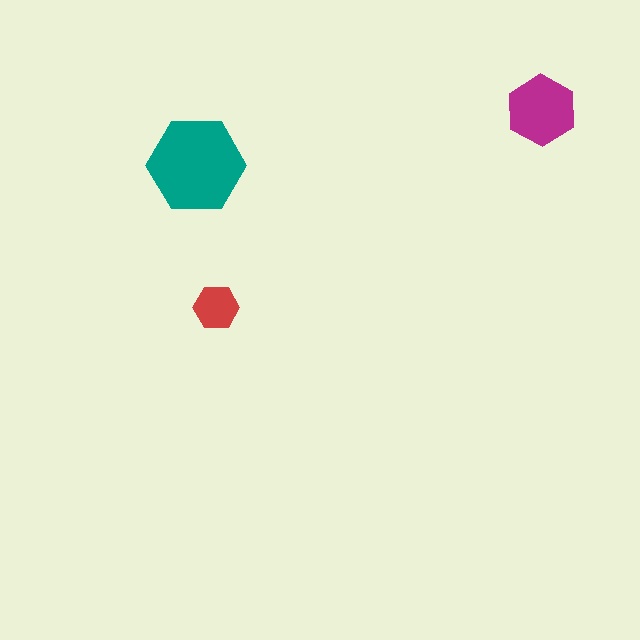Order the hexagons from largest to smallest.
the teal one, the magenta one, the red one.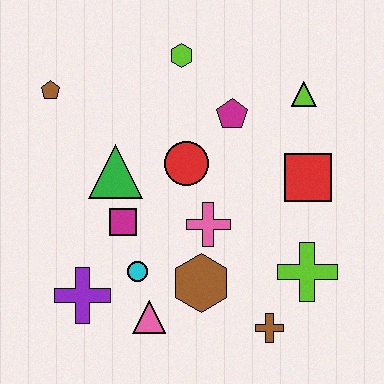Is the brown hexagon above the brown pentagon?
No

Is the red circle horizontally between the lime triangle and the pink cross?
No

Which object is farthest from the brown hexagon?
The brown pentagon is farthest from the brown hexagon.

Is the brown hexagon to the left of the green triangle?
No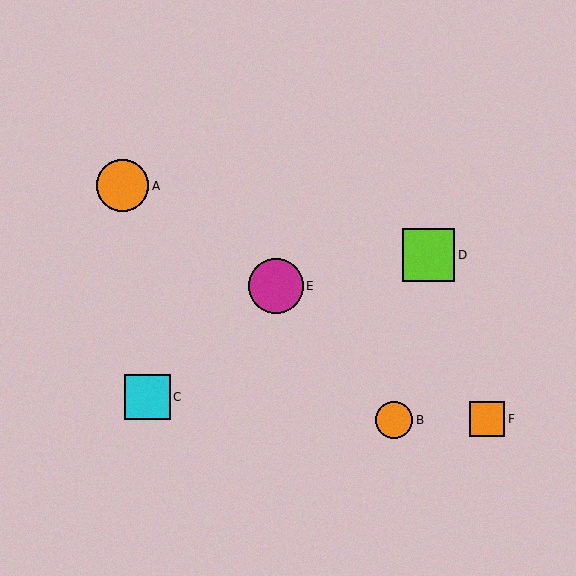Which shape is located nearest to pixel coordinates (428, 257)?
The lime square (labeled D) at (429, 255) is nearest to that location.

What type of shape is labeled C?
Shape C is a cyan square.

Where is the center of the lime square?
The center of the lime square is at (429, 255).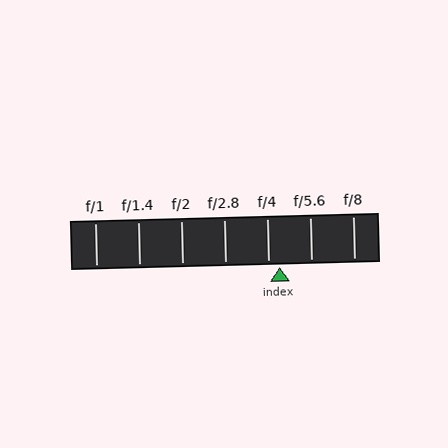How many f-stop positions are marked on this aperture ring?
There are 7 f-stop positions marked.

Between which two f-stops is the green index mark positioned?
The index mark is between f/4 and f/5.6.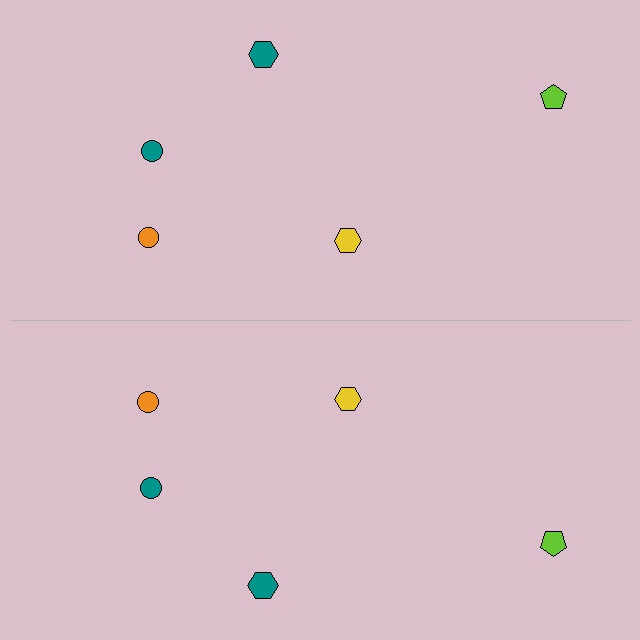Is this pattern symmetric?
Yes, this pattern has bilateral (reflection) symmetry.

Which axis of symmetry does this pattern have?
The pattern has a horizontal axis of symmetry running through the center of the image.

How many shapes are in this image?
There are 10 shapes in this image.